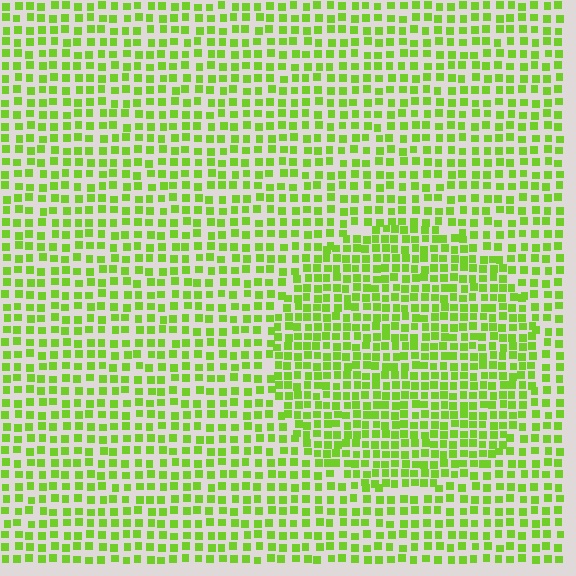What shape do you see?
I see a circle.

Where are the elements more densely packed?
The elements are more densely packed inside the circle boundary.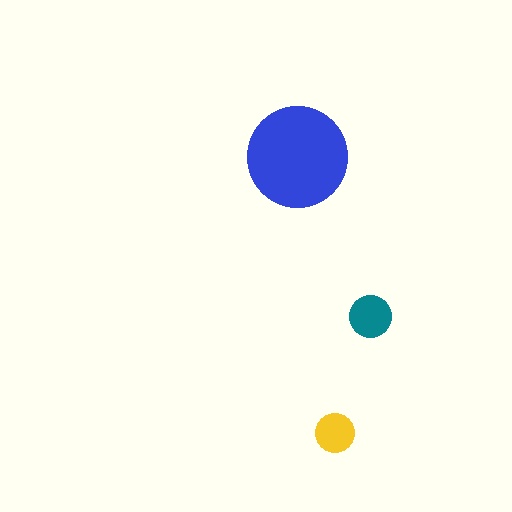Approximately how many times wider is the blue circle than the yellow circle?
About 2.5 times wider.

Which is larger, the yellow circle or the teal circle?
The teal one.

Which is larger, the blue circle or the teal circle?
The blue one.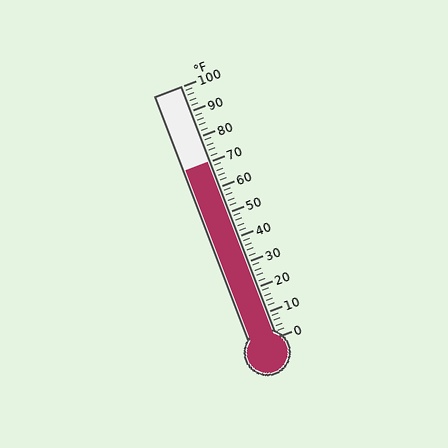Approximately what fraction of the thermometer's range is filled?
The thermometer is filled to approximately 70% of its range.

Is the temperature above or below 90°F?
The temperature is below 90°F.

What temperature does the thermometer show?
The thermometer shows approximately 70°F.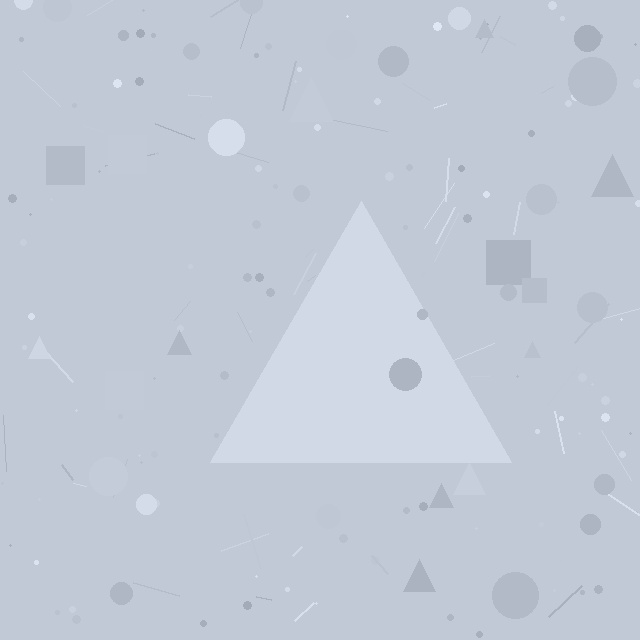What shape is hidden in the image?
A triangle is hidden in the image.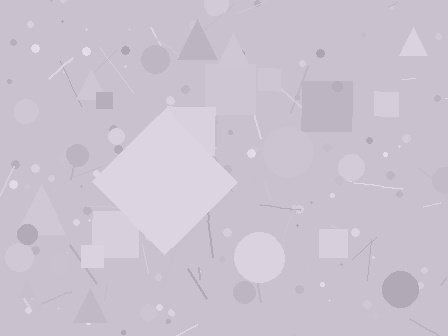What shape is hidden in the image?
A diamond is hidden in the image.